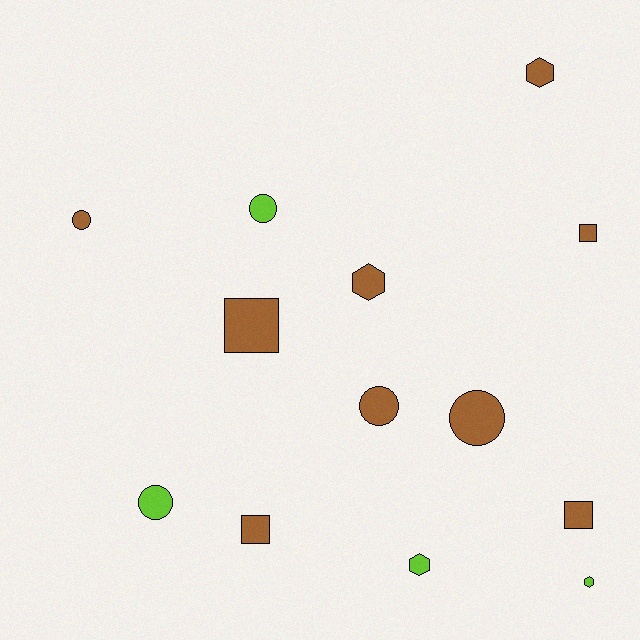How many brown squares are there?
There are 4 brown squares.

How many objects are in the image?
There are 13 objects.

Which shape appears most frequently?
Circle, with 5 objects.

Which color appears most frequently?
Brown, with 9 objects.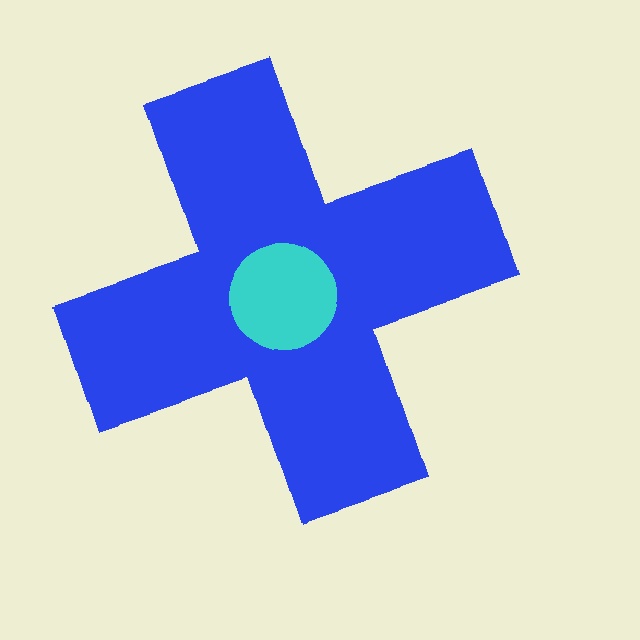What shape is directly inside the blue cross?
The cyan circle.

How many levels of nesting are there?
2.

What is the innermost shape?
The cyan circle.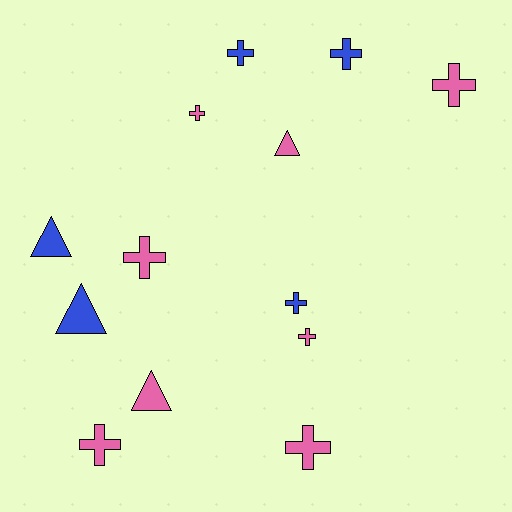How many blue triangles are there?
There are 2 blue triangles.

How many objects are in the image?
There are 13 objects.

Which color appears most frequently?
Pink, with 8 objects.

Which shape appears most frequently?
Cross, with 9 objects.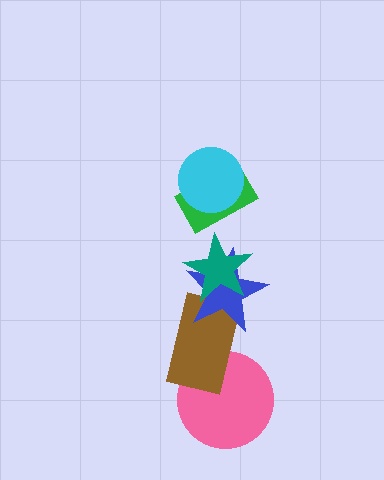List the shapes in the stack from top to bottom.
From top to bottom: the cyan circle, the green rectangle, the teal star, the blue star, the brown rectangle, the pink circle.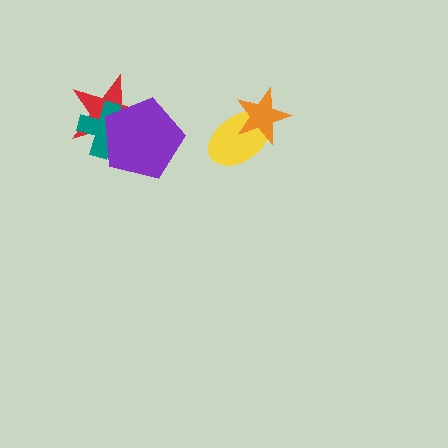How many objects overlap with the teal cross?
2 objects overlap with the teal cross.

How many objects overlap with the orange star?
1 object overlaps with the orange star.